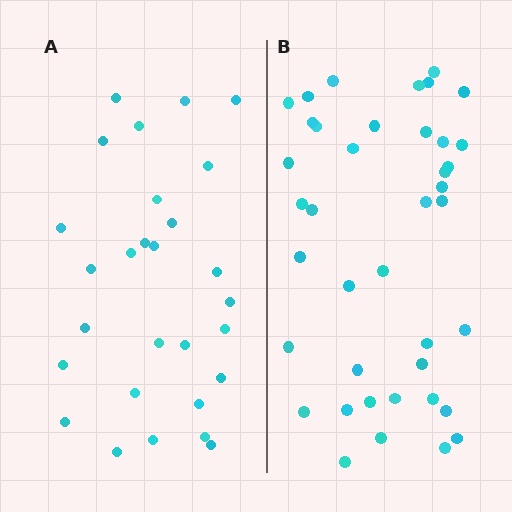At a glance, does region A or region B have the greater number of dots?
Region B (the right region) has more dots.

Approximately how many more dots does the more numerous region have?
Region B has roughly 12 or so more dots than region A.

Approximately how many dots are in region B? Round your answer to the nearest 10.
About 40 dots.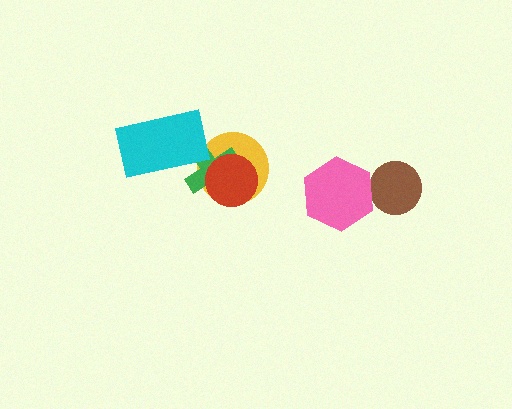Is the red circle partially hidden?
No, no other shape covers it.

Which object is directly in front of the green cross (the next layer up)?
The cyan rectangle is directly in front of the green cross.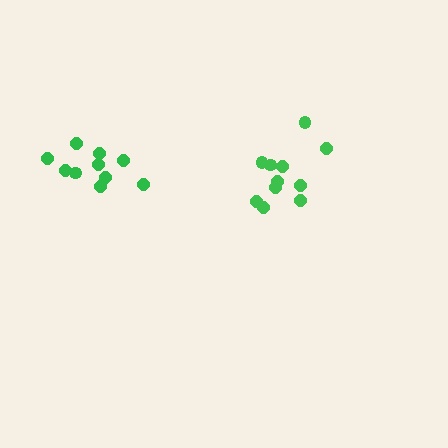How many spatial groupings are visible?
There are 2 spatial groupings.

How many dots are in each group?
Group 1: 11 dots, Group 2: 10 dots (21 total).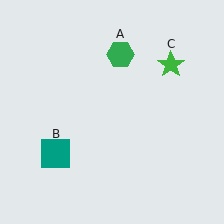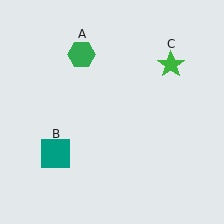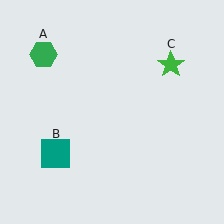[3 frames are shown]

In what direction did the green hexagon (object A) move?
The green hexagon (object A) moved left.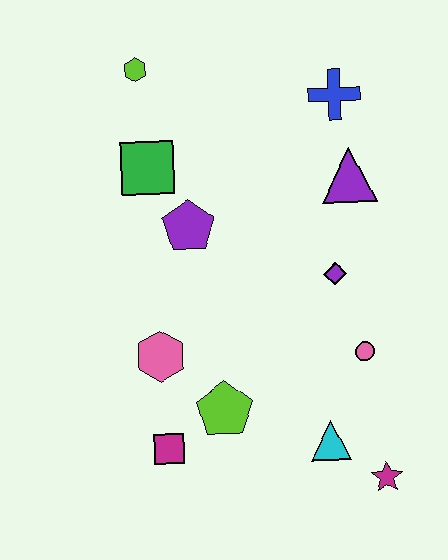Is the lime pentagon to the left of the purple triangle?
Yes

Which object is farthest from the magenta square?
The blue cross is farthest from the magenta square.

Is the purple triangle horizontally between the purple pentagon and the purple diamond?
No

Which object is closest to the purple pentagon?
The green square is closest to the purple pentagon.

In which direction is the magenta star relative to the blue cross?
The magenta star is below the blue cross.